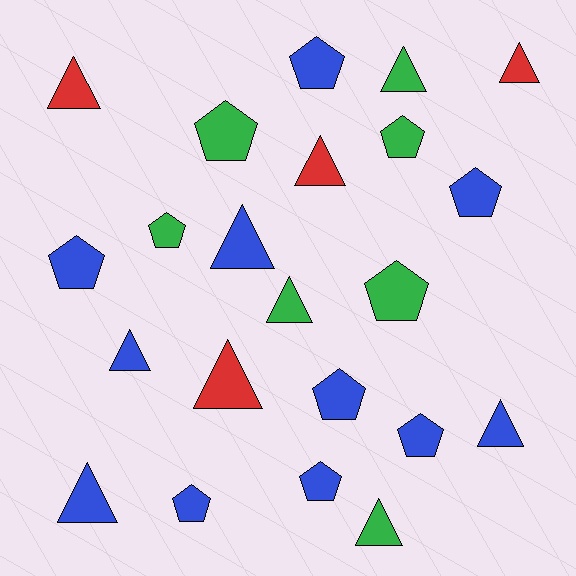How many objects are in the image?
There are 22 objects.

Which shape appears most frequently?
Triangle, with 11 objects.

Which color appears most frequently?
Blue, with 11 objects.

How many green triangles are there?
There are 3 green triangles.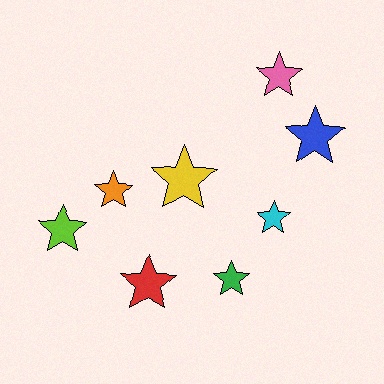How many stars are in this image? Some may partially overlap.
There are 8 stars.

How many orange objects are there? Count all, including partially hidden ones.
There is 1 orange object.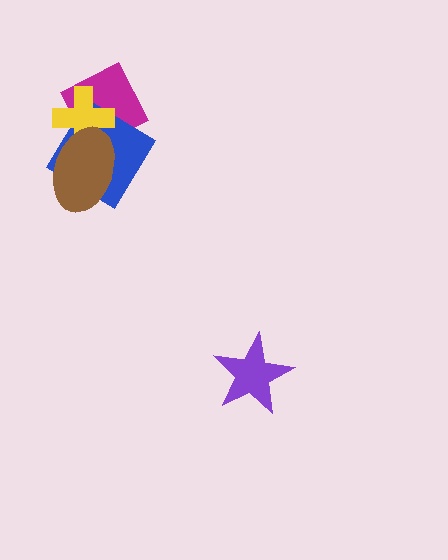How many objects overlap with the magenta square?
3 objects overlap with the magenta square.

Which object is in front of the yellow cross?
The brown ellipse is in front of the yellow cross.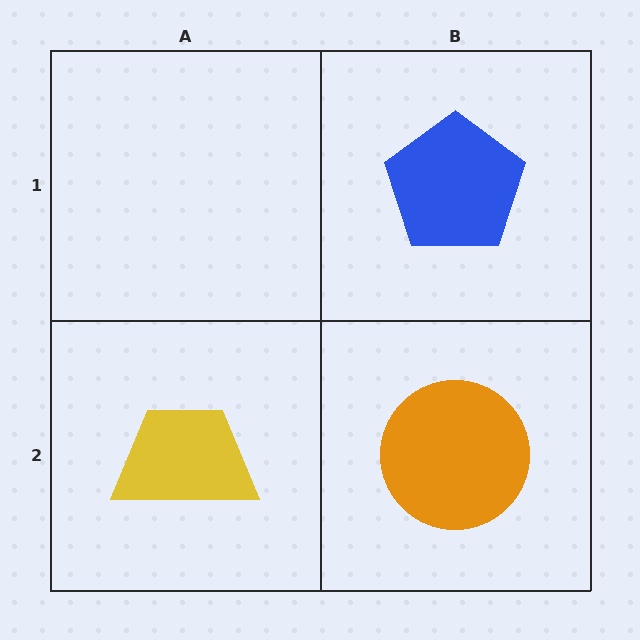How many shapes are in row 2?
2 shapes.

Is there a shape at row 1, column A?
No, that cell is empty.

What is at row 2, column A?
A yellow trapezoid.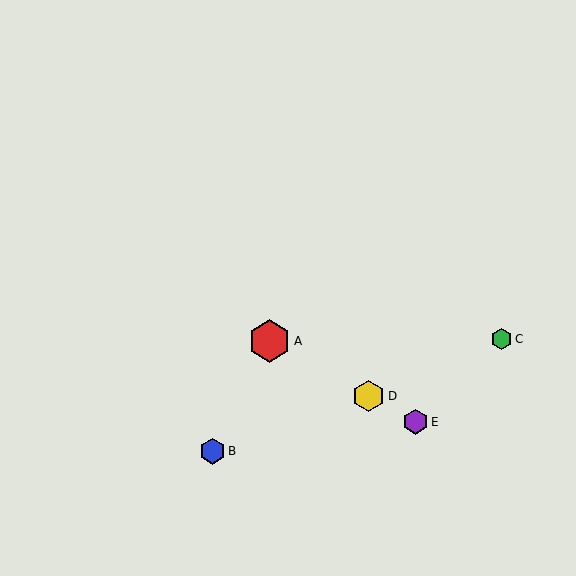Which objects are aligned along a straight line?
Objects A, D, E are aligned along a straight line.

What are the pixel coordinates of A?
Object A is at (270, 341).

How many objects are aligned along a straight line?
3 objects (A, D, E) are aligned along a straight line.